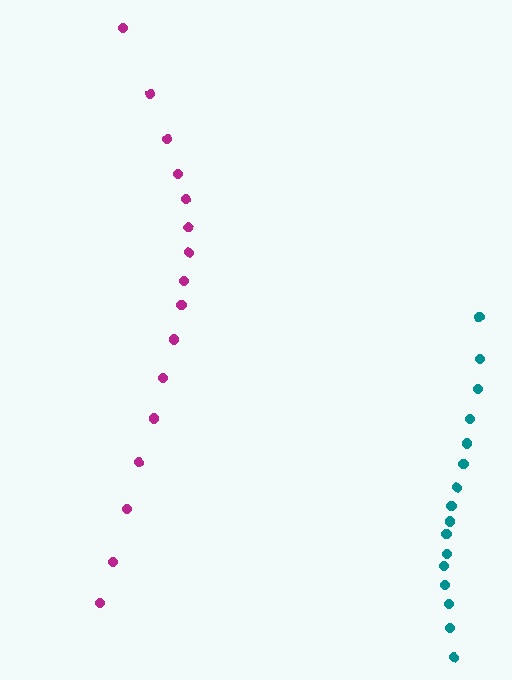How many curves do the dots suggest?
There are 2 distinct paths.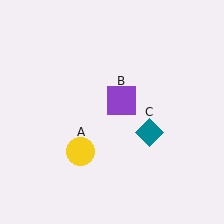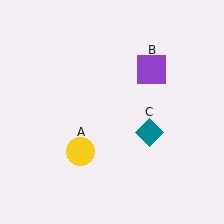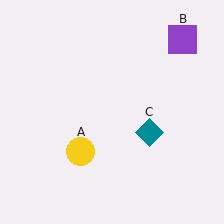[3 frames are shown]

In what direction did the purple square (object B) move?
The purple square (object B) moved up and to the right.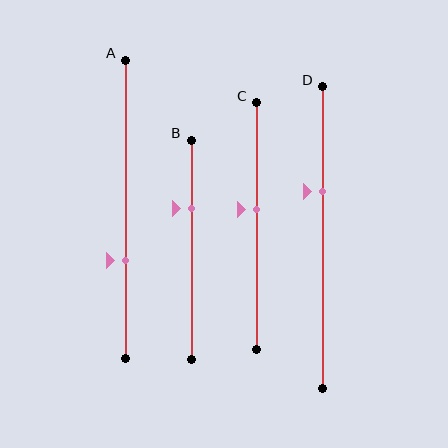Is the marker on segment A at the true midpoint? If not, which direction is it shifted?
No, the marker on segment A is shifted downward by about 17% of the segment length.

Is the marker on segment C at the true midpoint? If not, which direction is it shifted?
No, the marker on segment C is shifted upward by about 7% of the segment length.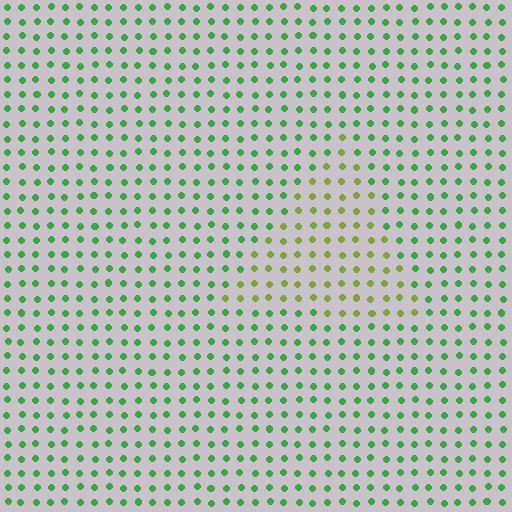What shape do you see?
I see a triangle.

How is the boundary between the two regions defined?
The boundary is defined purely by a slight shift in hue (about 42 degrees). Spacing, size, and orientation are identical on both sides.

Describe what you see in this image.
The image is filled with small green elements in a uniform arrangement. A triangle-shaped region is visible where the elements are tinted to a slightly different hue, forming a subtle color boundary.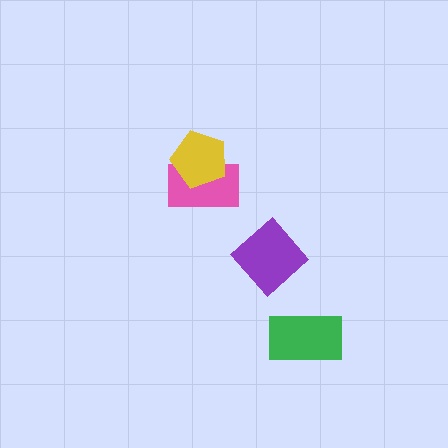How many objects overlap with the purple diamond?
0 objects overlap with the purple diamond.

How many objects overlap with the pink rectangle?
1 object overlaps with the pink rectangle.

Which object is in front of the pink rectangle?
The yellow pentagon is in front of the pink rectangle.